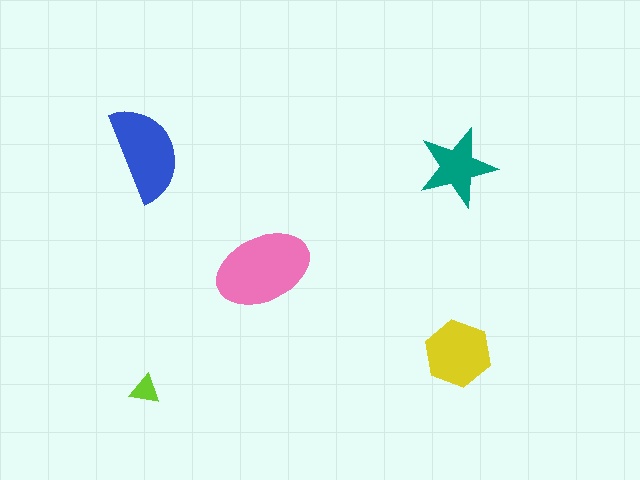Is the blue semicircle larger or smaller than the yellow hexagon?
Larger.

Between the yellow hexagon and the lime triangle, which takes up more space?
The yellow hexagon.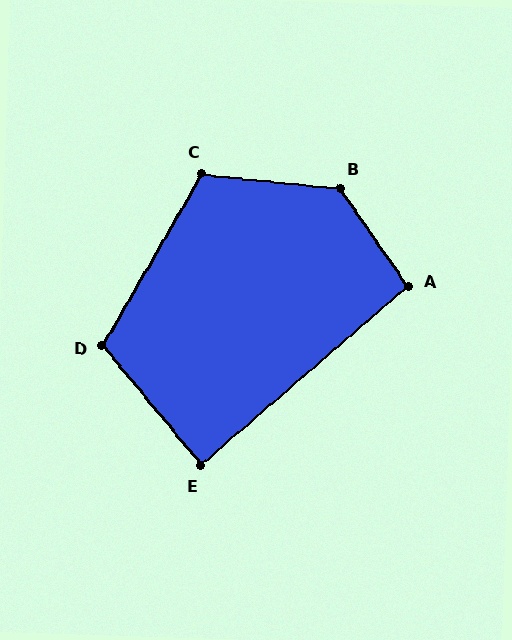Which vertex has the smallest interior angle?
E, at approximately 89 degrees.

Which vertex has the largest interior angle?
B, at approximately 131 degrees.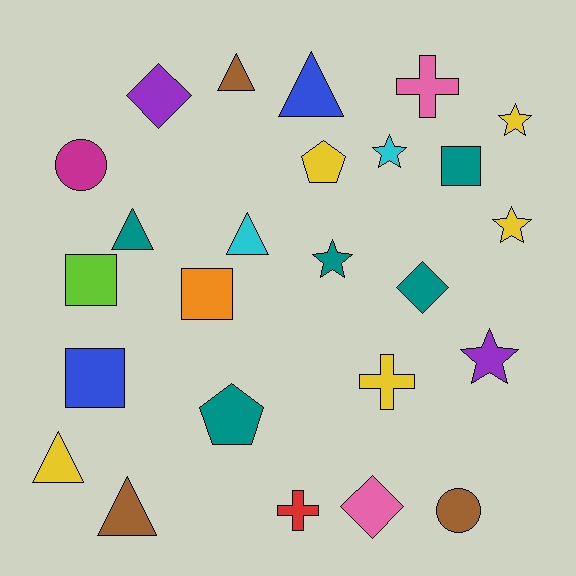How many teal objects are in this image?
There are 5 teal objects.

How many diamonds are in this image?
There are 3 diamonds.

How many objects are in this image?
There are 25 objects.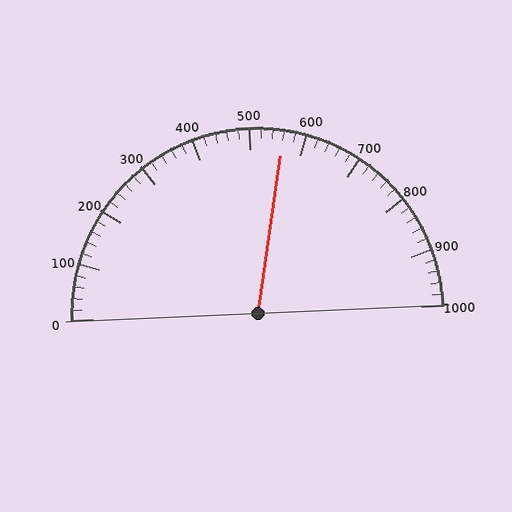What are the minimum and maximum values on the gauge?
The gauge ranges from 0 to 1000.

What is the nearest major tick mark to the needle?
The nearest major tick mark is 600.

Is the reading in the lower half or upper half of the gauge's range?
The reading is in the upper half of the range (0 to 1000).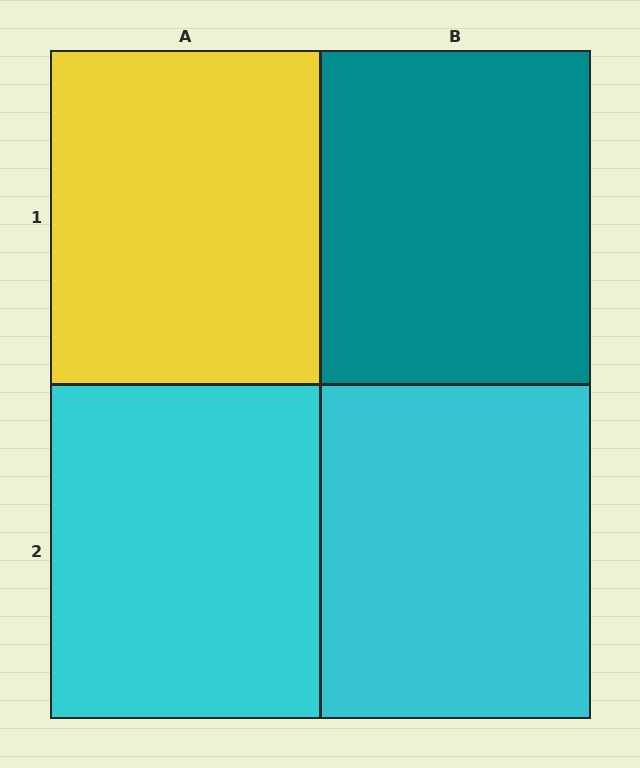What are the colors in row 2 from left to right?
Cyan, cyan.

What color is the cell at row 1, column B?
Teal.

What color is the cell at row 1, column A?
Yellow.